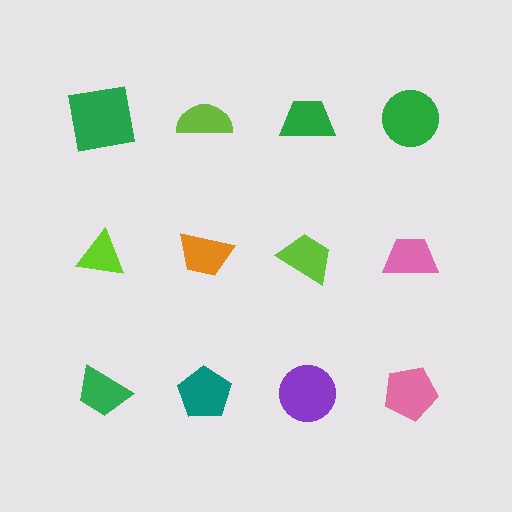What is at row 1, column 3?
A green trapezoid.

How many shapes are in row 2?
4 shapes.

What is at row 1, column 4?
A green circle.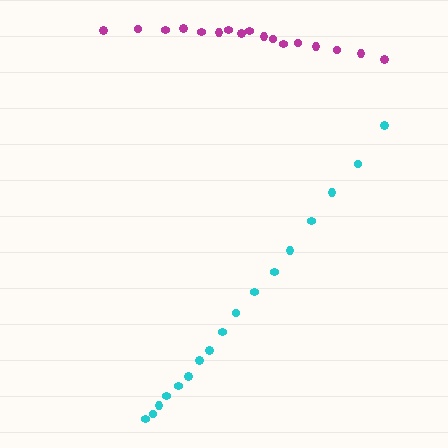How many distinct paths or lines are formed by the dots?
There are 2 distinct paths.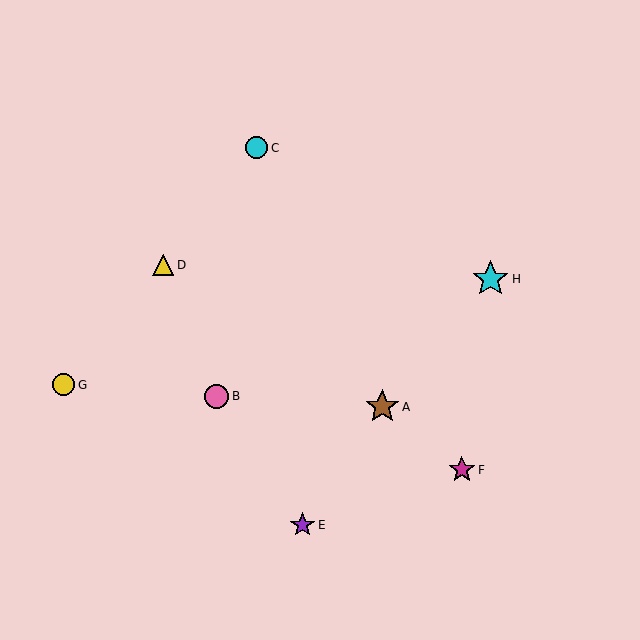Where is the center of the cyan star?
The center of the cyan star is at (491, 279).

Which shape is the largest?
The cyan star (labeled H) is the largest.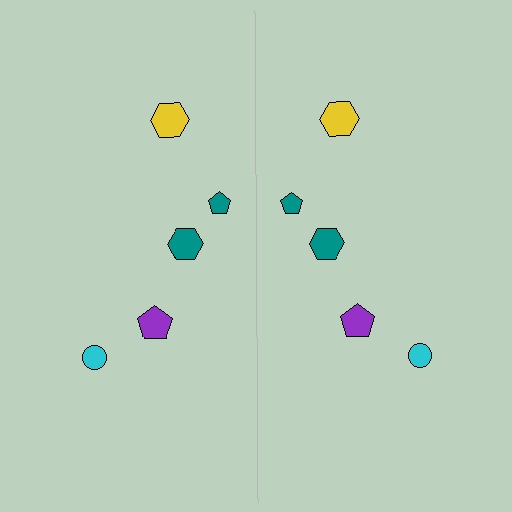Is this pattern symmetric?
Yes, this pattern has bilateral (reflection) symmetry.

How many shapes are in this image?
There are 10 shapes in this image.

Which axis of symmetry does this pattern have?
The pattern has a vertical axis of symmetry running through the center of the image.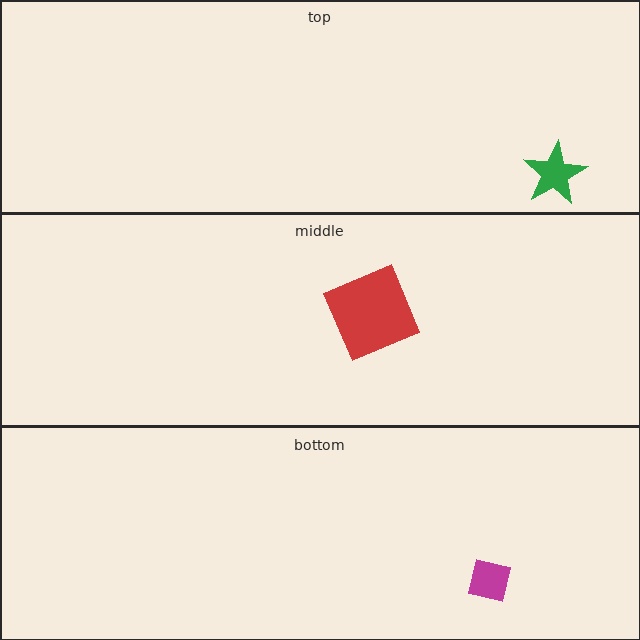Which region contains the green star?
The top region.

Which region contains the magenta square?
The bottom region.